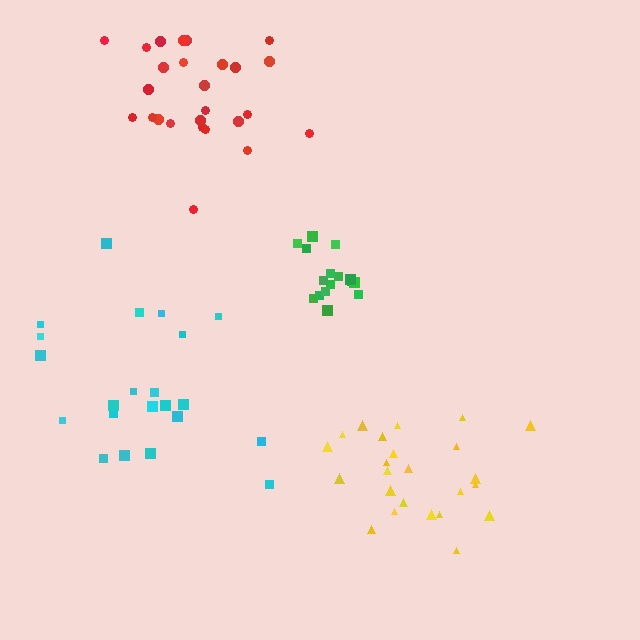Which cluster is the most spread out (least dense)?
Cyan.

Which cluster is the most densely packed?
Green.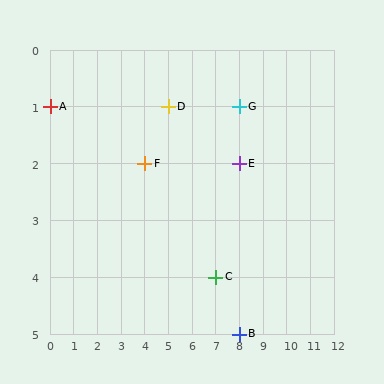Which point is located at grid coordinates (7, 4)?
Point C is at (7, 4).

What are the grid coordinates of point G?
Point G is at grid coordinates (8, 1).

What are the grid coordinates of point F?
Point F is at grid coordinates (4, 2).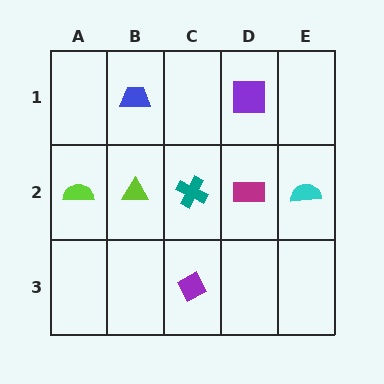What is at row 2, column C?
A teal cross.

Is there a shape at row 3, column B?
No, that cell is empty.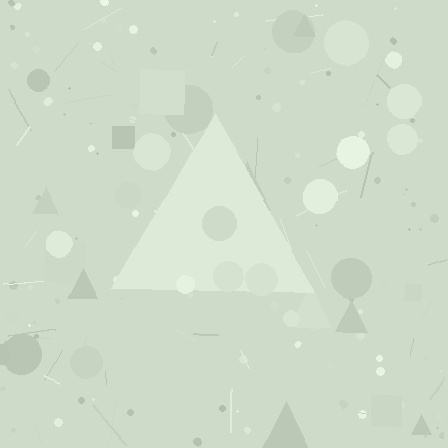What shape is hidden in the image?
A triangle is hidden in the image.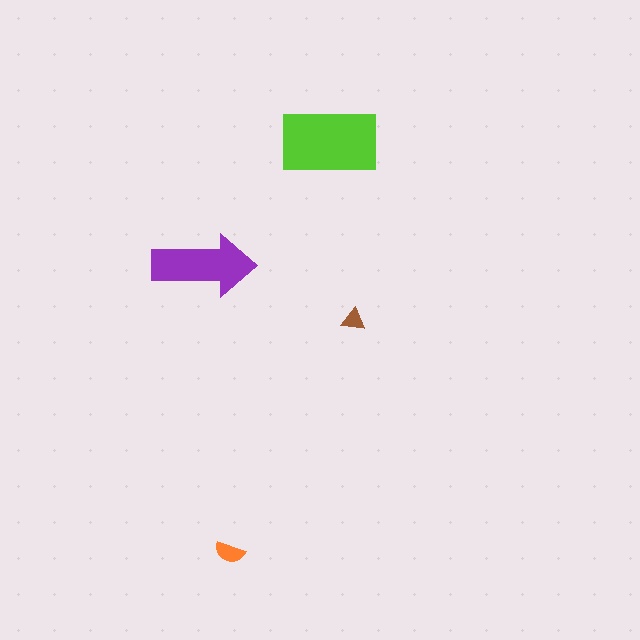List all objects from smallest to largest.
The brown triangle, the orange semicircle, the purple arrow, the lime rectangle.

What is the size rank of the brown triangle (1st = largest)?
4th.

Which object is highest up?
The lime rectangle is topmost.